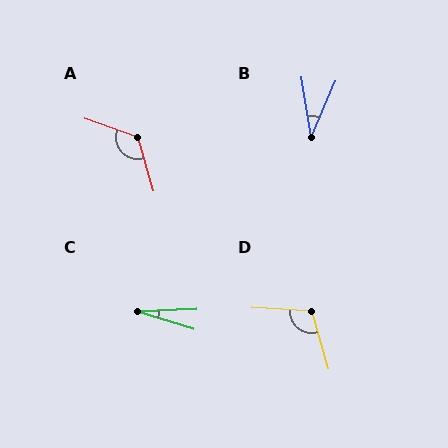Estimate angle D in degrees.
Approximately 110 degrees.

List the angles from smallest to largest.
C (19°), B (33°), D (110°), A (126°).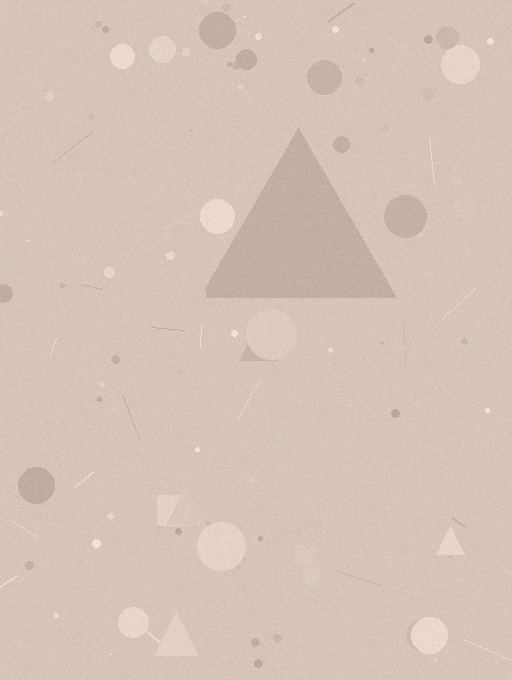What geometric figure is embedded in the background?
A triangle is embedded in the background.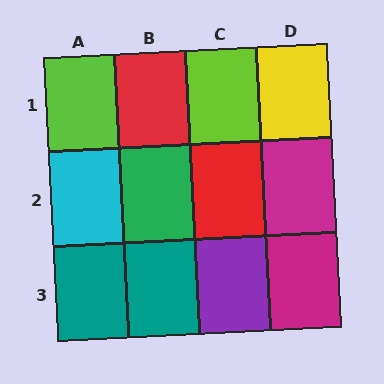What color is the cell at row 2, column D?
Magenta.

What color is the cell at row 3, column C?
Purple.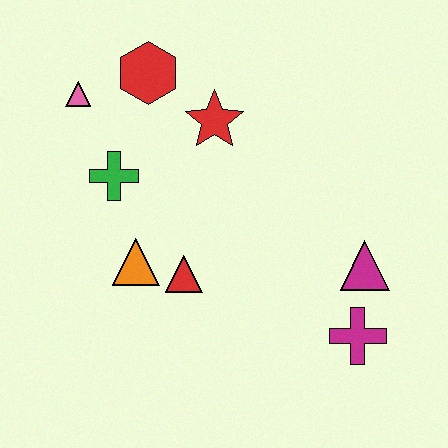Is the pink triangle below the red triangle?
No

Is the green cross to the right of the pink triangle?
Yes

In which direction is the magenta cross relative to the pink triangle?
The magenta cross is to the right of the pink triangle.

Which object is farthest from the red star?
The magenta cross is farthest from the red star.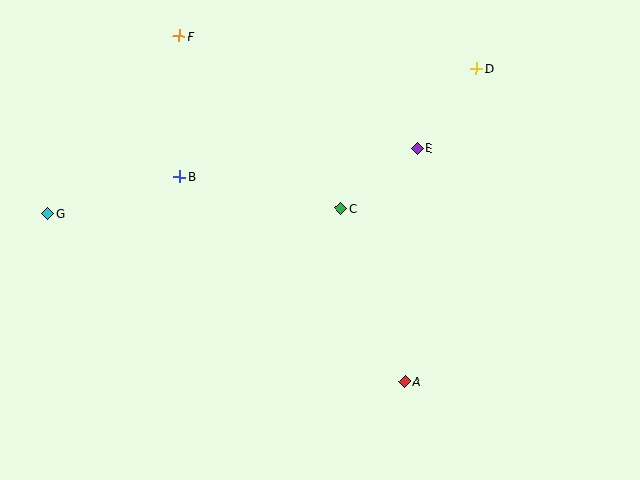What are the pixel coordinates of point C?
Point C is at (341, 209).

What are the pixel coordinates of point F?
Point F is at (179, 36).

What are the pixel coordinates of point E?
Point E is at (417, 148).